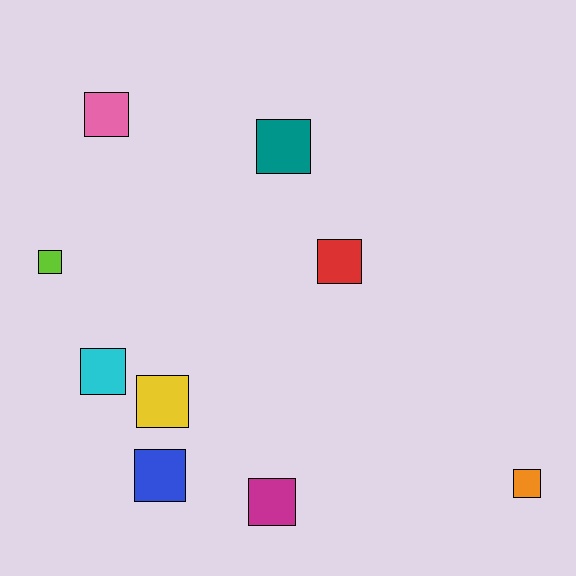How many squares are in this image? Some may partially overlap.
There are 9 squares.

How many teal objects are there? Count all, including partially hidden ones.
There is 1 teal object.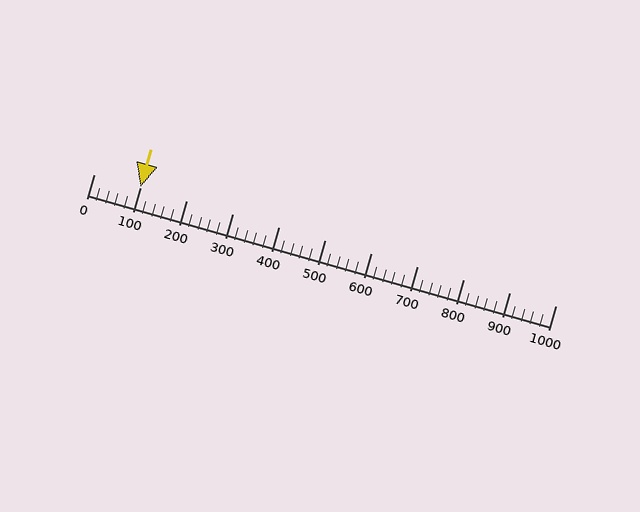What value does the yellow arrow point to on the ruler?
The yellow arrow points to approximately 100.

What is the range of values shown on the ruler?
The ruler shows values from 0 to 1000.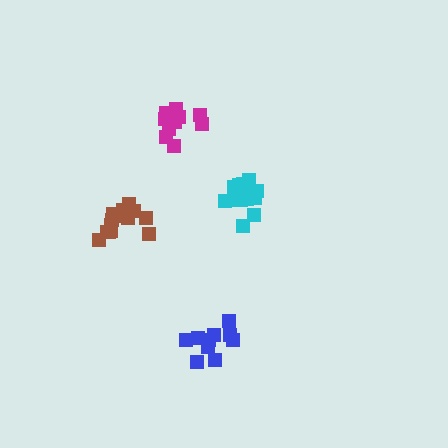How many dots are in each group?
Group 1: 10 dots, Group 2: 14 dots, Group 3: 10 dots, Group 4: 15 dots (49 total).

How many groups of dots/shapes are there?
There are 4 groups.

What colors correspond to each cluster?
The clusters are colored: blue, cyan, magenta, brown.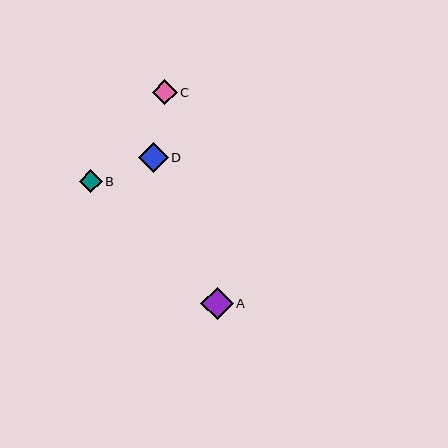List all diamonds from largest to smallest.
From largest to smallest: A, D, C, B.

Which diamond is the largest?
Diamond A is the largest with a size of approximately 32 pixels.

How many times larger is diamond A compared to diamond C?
Diamond A is approximately 1.3 times the size of diamond C.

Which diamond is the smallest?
Diamond B is the smallest with a size of approximately 23 pixels.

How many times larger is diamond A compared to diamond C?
Diamond A is approximately 1.3 times the size of diamond C.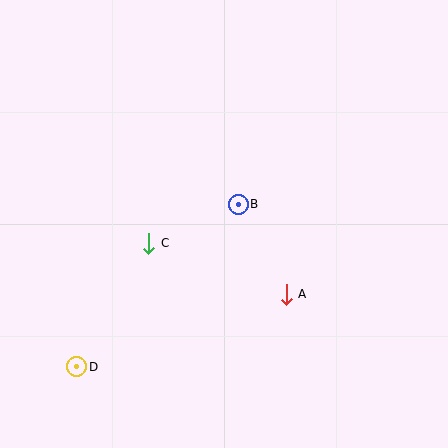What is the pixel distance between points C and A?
The distance between C and A is 147 pixels.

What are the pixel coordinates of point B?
Point B is at (238, 204).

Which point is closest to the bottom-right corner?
Point A is closest to the bottom-right corner.